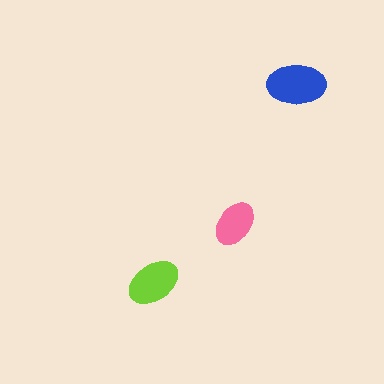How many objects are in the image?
There are 3 objects in the image.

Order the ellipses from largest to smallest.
the blue one, the lime one, the pink one.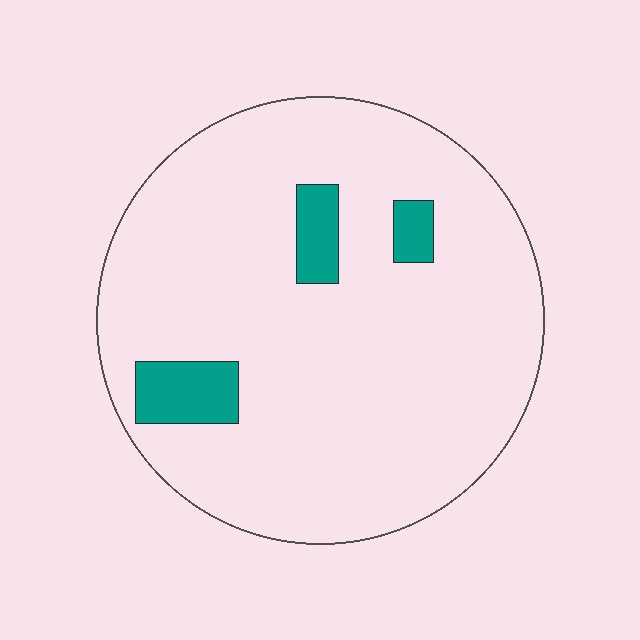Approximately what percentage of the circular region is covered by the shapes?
Approximately 10%.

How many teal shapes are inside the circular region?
3.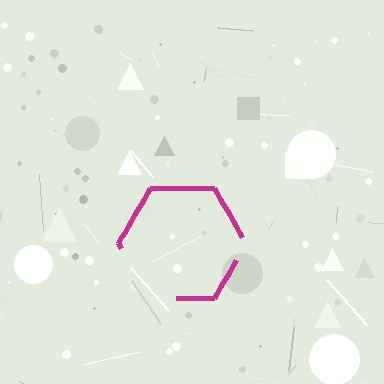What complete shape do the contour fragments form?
The contour fragments form a hexagon.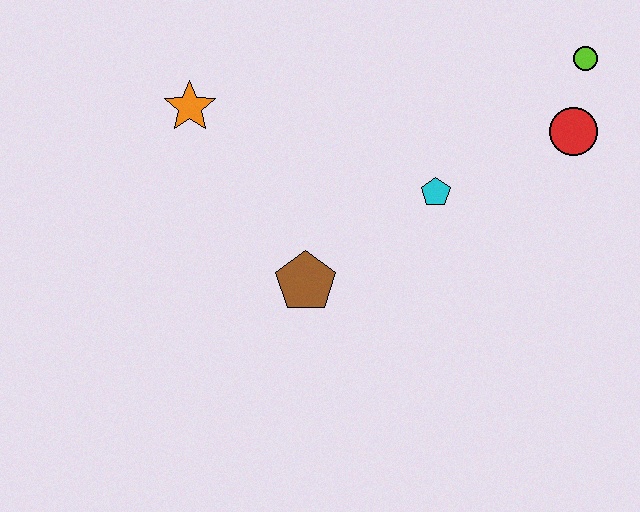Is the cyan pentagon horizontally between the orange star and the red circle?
Yes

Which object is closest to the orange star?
The brown pentagon is closest to the orange star.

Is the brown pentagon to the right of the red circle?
No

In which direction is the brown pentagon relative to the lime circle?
The brown pentagon is to the left of the lime circle.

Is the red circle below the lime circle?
Yes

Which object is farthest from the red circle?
The orange star is farthest from the red circle.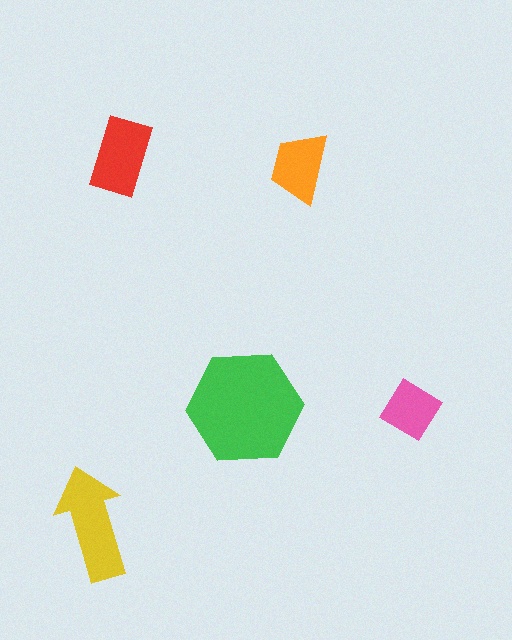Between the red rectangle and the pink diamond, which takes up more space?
The red rectangle.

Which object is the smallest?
The pink diamond.